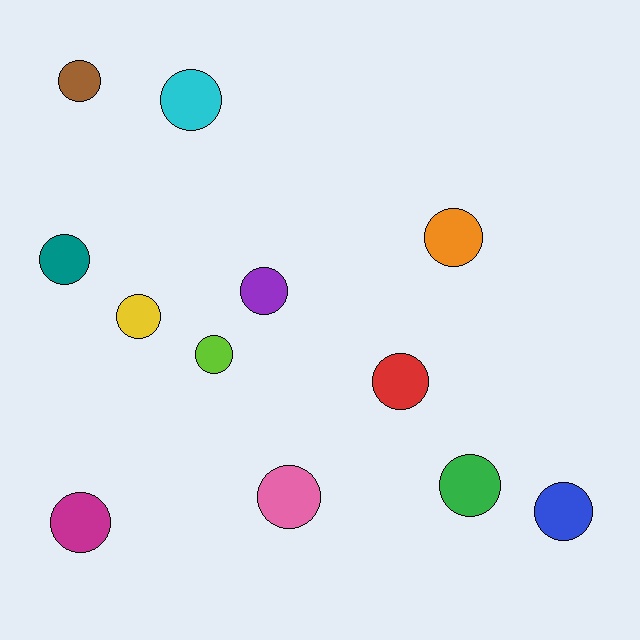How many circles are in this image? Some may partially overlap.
There are 12 circles.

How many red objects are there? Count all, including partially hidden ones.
There is 1 red object.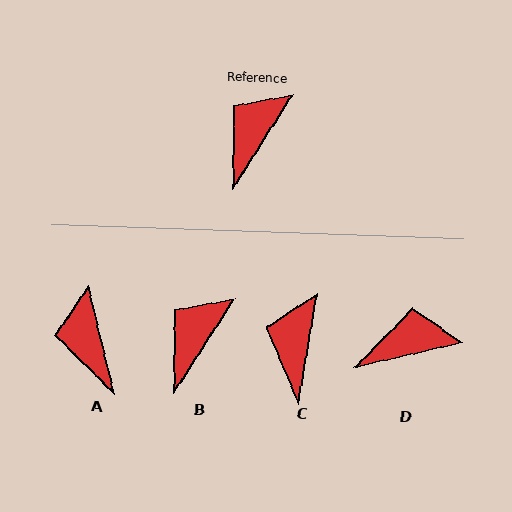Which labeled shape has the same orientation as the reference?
B.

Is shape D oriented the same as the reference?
No, it is off by about 44 degrees.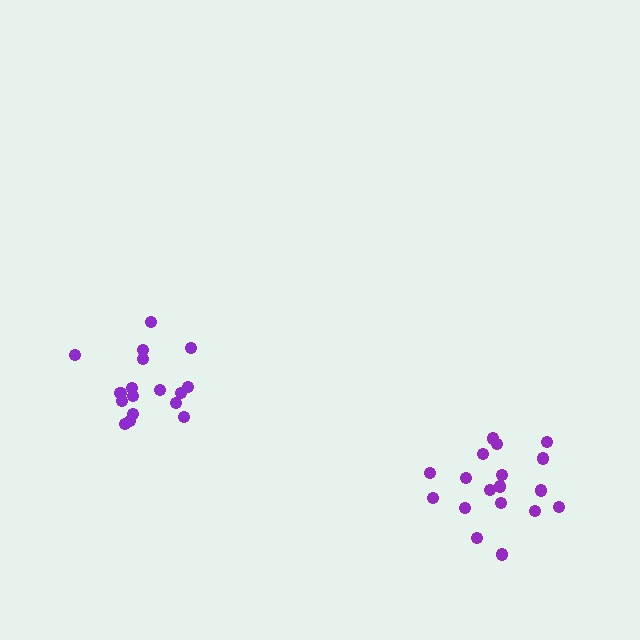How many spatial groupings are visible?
There are 2 spatial groupings.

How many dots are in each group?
Group 1: 17 dots, Group 2: 18 dots (35 total).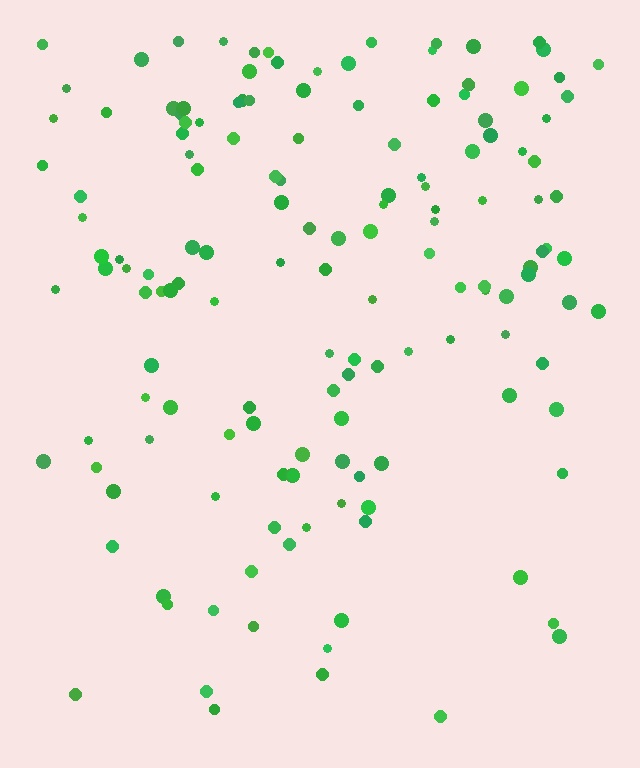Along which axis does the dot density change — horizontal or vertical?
Vertical.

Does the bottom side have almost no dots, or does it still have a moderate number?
Still a moderate number, just noticeably fewer than the top.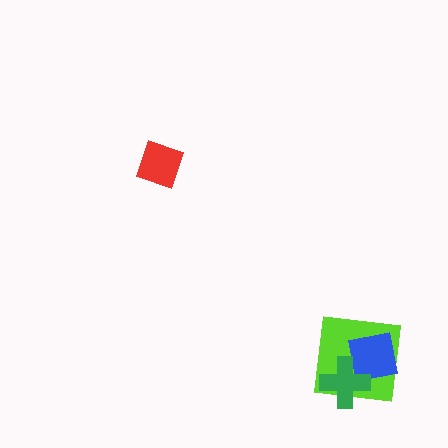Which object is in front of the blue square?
The green cross is in front of the blue square.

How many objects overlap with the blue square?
2 objects overlap with the blue square.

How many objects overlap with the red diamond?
0 objects overlap with the red diamond.